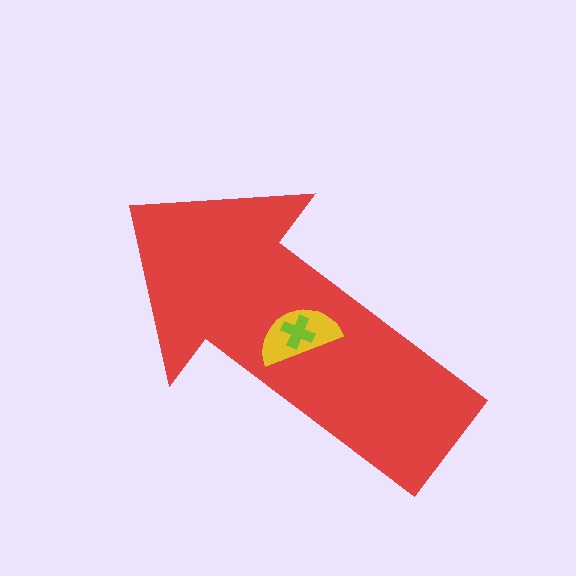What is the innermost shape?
The lime cross.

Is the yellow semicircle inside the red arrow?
Yes.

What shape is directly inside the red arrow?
The yellow semicircle.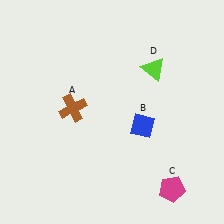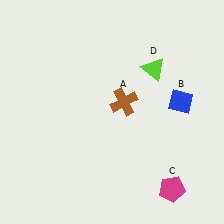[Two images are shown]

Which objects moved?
The objects that moved are: the brown cross (A), the blue diamond (B).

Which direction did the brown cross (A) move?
The brown cross (A) moved right.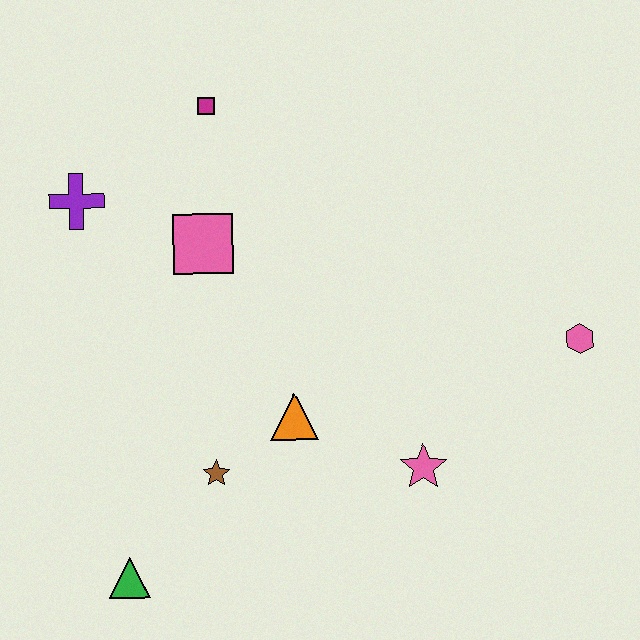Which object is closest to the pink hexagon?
The pink star is closest to the pink hexagon.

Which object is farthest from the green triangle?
The pink hexagon is farthest from the green triangle.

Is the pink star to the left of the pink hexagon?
Yes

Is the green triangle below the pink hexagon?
Yes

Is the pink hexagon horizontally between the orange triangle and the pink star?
No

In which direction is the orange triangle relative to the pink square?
The orange triangle is below the pink square.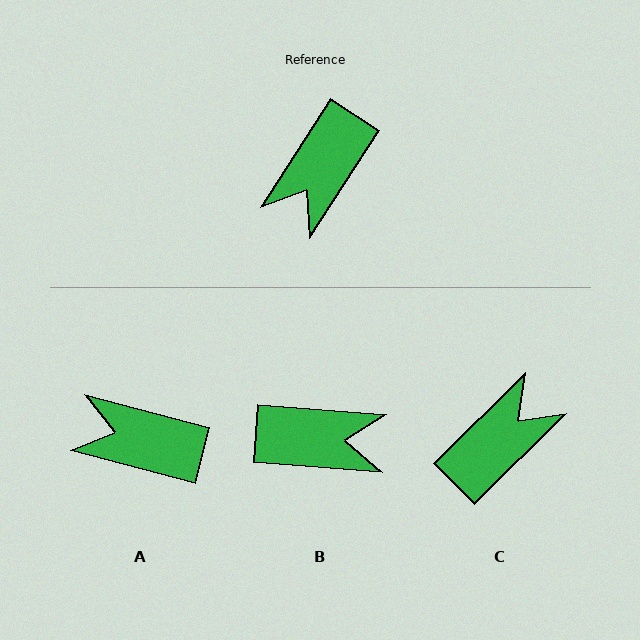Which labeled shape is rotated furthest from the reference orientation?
C, about 167 degrees away.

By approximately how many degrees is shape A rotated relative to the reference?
Approximately 72 degrees clockwise.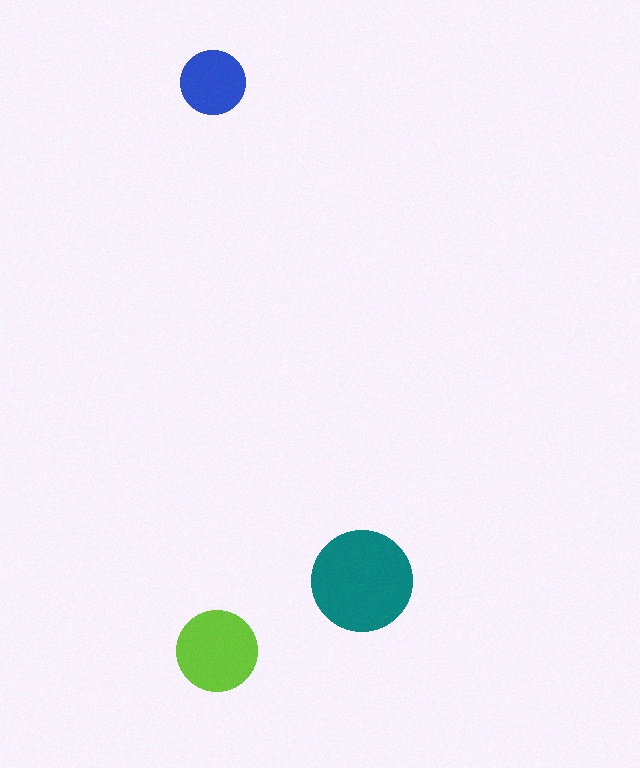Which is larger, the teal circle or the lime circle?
The teal one.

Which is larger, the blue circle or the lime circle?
The lime one.